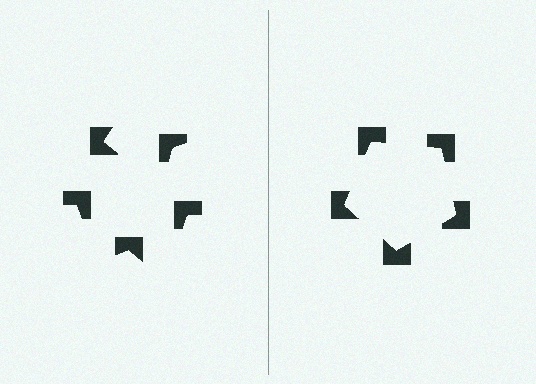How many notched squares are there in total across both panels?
10 — 5 on each side.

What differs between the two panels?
The notched squares are positioned identically on both sides; only the wedge orientations differ. On the right they align to a pentagon; on the left they are misaligned.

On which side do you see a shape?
An illusory pentagon appears on the right side. On the left side the wedge cuts are rotated, so no coherent shape forms.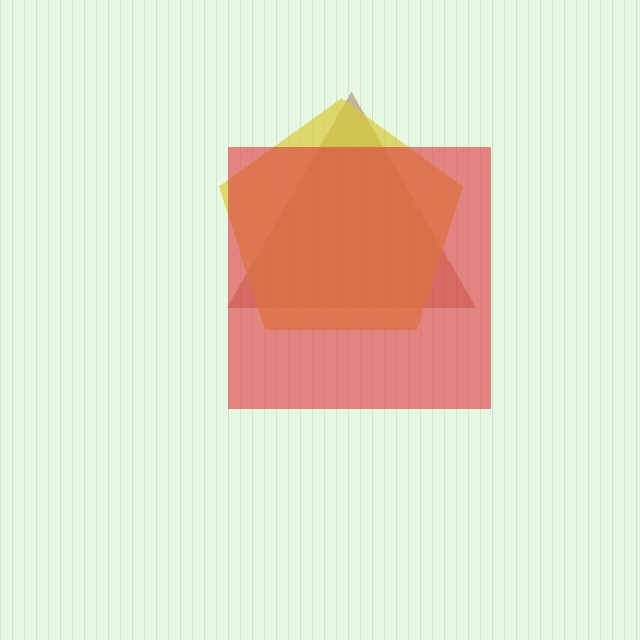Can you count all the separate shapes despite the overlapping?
Yes, there are 3 separate shapes.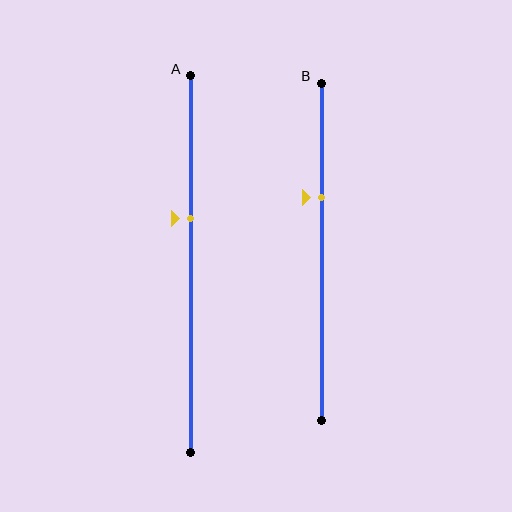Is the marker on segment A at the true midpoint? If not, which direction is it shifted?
No, the marker on segment A is shifted upward by about 12% of the segment length.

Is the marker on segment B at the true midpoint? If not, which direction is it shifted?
No, the marker on segment B is shifted upward by about 16% of the segment length.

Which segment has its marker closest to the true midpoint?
Segment A has its marker closest to the true midpoint.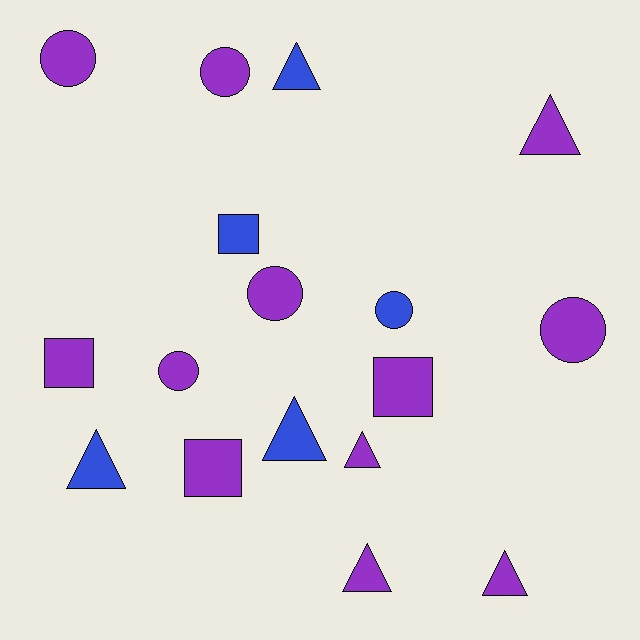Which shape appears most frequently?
Triangle, with 7 objects.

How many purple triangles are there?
There are 4 purple triangles.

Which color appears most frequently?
Purple, with 12 objects.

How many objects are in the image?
There are 17 objects.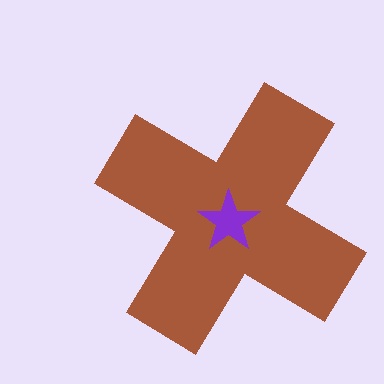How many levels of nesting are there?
2.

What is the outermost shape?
The brown cross.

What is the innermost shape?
The purple star.